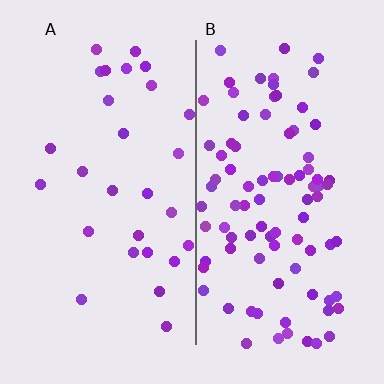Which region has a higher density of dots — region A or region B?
B (the right).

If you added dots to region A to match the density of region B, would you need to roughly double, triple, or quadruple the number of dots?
Approximately triple.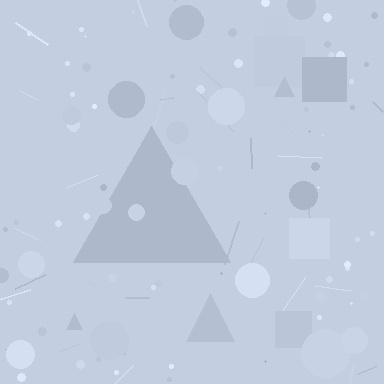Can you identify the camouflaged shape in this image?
The camouflaged shape is a triangle.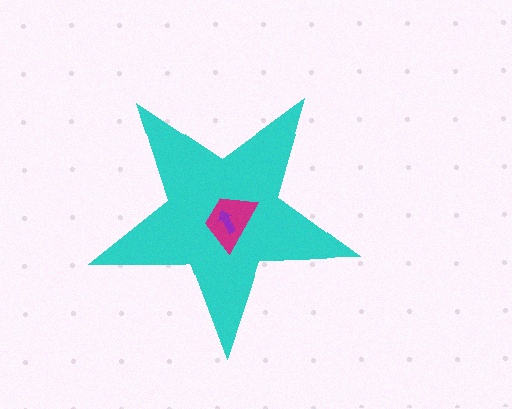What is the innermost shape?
The purple arrow.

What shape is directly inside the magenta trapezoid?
The purple arrow.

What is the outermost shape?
The cyan star.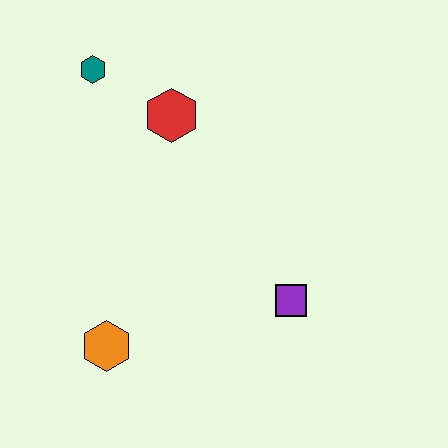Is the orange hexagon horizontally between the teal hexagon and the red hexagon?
Yes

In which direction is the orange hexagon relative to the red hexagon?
The orange hexagon is below the red hexagon.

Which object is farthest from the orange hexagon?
The teal hexagon is farthest from the orange hexagon.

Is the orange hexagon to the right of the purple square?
No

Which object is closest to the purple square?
The orange hexagon is closest to the purple square.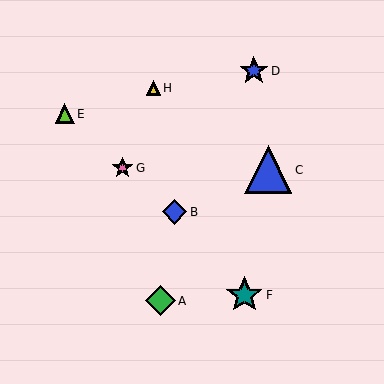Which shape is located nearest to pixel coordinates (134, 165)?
The pink star (labeled G) at (123, 168) is nearest to that location.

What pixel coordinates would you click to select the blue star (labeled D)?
Click at (254, 71) to select the blue star D.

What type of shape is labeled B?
Shape B is a blue diamond.